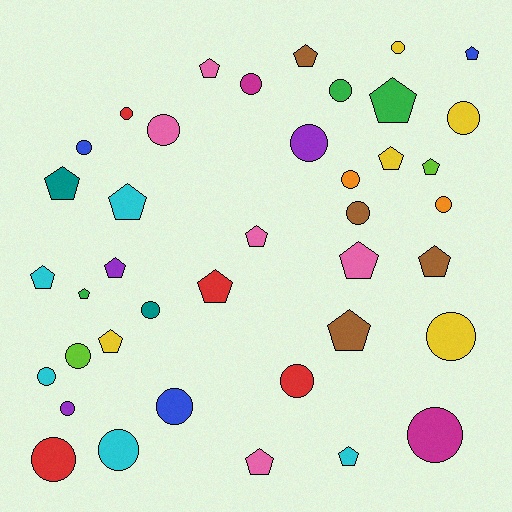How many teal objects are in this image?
There are 2 teal objects.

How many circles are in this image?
There are 21 circles.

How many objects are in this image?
There are 40 objects.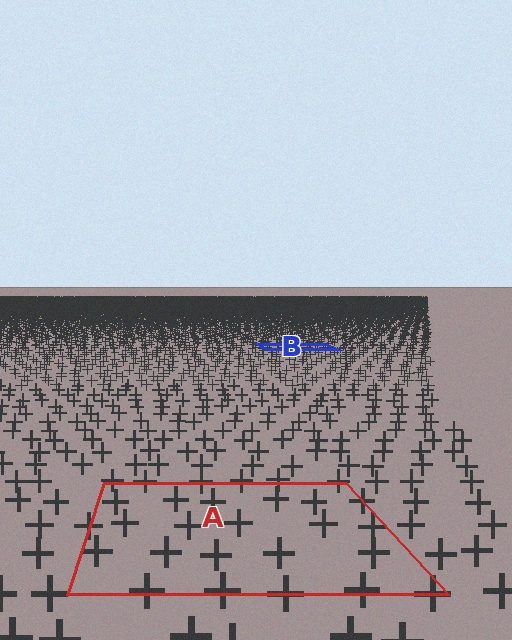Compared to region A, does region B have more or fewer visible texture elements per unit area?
Region B has more texture elements per unit area — they are packed more densely because it is farther away.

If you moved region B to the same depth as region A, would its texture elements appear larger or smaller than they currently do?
They would appear larger. At a closer depth, the same texture elements are projected at a bigger on-screen size.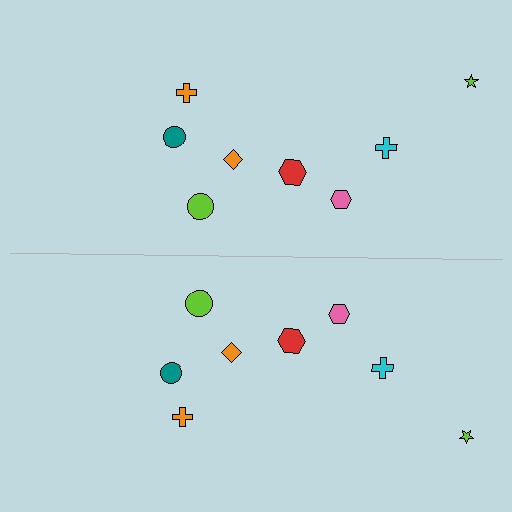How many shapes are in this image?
There are 16 shapes in this image.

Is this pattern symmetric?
Yes, this pattern has bilateral (reflection) symmetry.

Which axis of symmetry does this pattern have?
The pattern has a horizontal axis of symmetry running through the center of the image.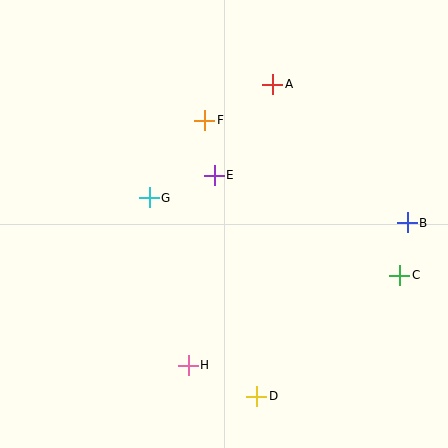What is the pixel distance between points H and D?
The distance between H and D is 75 pixels.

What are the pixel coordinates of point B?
Point B is at (407, 223).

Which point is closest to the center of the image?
Point E at (214, 175) is closest to the center.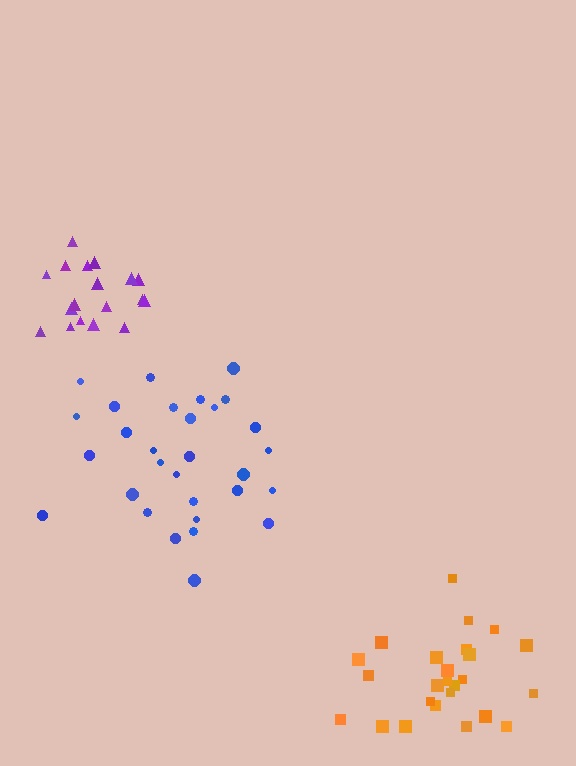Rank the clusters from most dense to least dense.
purple, blue, orange.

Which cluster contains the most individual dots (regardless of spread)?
Blue (31).